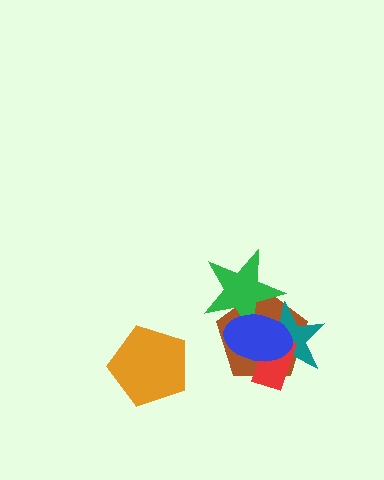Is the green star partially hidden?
Yes, it is partially covered by another shape.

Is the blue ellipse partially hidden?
No, no other shape covers it.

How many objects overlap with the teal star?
4 objects overlap with the teal star.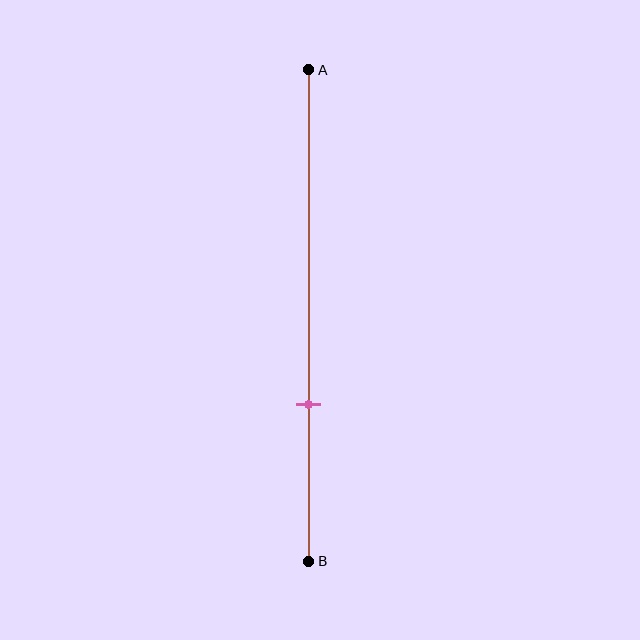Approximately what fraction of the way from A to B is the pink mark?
The pink mark is approximately 70% of the way from A to B.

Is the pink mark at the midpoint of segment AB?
No, the mark is at about 70% from A, not at the 50% midpoint.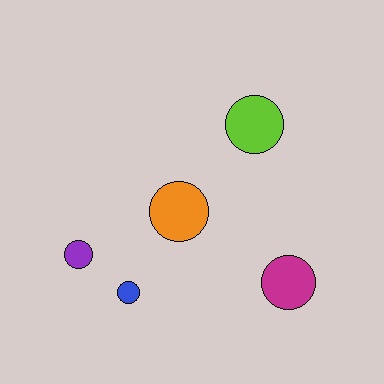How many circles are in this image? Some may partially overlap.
There are 5 circles.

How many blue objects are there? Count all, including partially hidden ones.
There is 1 blue object.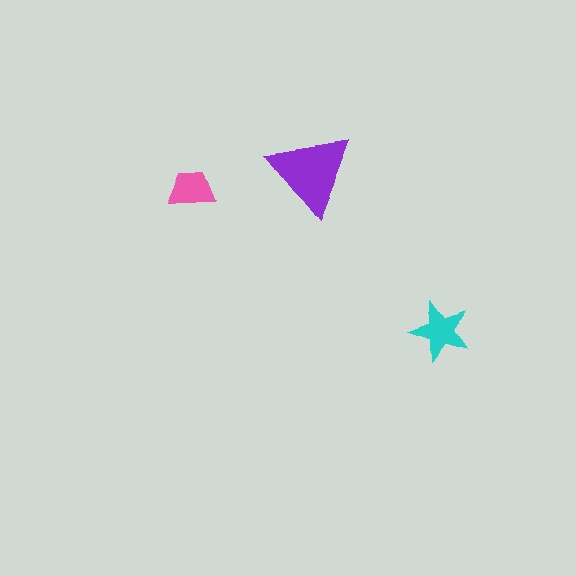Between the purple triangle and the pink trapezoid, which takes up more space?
The purple triangle.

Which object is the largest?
The purple triangle.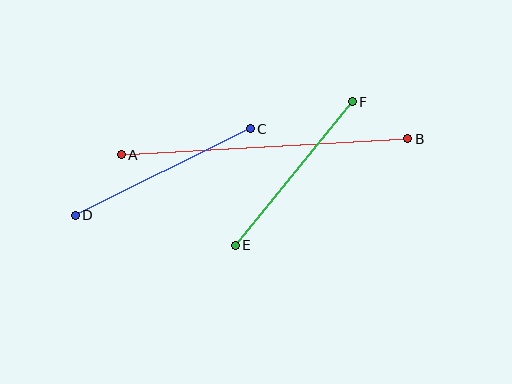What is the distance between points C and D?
The distance is approximately 195 pixels.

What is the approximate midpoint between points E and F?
The midpoint is at approximately (294, 174) pixels.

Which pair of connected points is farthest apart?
Points A and B are farthest apart.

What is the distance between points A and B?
The distance is approximately 287 pixels.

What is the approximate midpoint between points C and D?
The midpoint is at approximately (163, 172) pixels.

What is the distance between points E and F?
The distance is approximately 185 pixels.